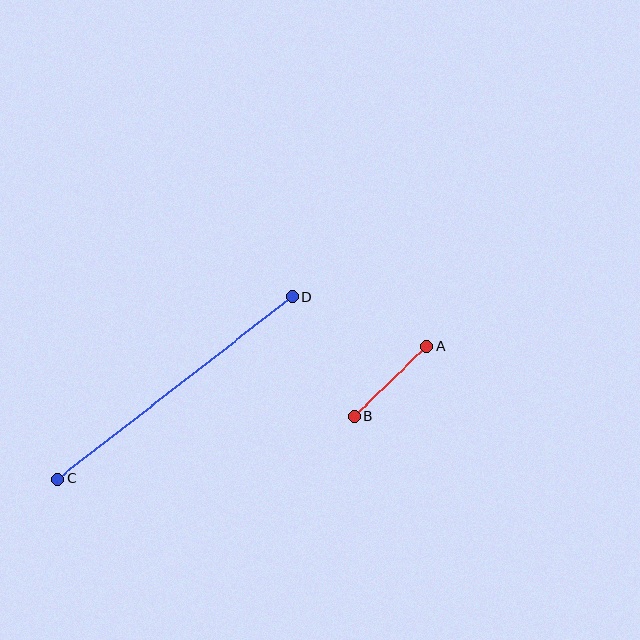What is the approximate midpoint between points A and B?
The midpoint is at approximately (390, 381) pixels.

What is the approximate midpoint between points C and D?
The midpoint is at approximately (175, 388) pixels.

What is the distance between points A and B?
The distance is approximately 100 pixels.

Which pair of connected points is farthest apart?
Points C and D are farthest apart.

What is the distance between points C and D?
The distance is approximately 296 pixels.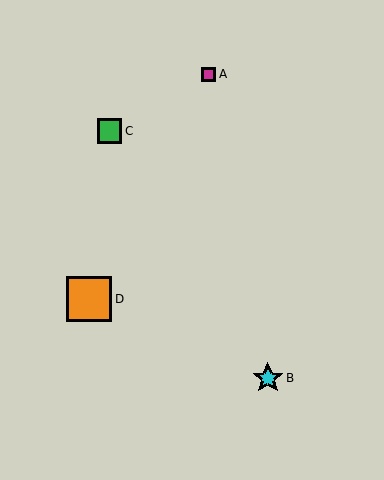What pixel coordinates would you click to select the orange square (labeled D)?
Click at (89, 299) to select the orange square D.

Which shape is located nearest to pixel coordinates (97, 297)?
The orange square (labeled D) at (89, 299) is nearest to that location.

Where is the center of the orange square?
The center of the orange square is at (89, 299).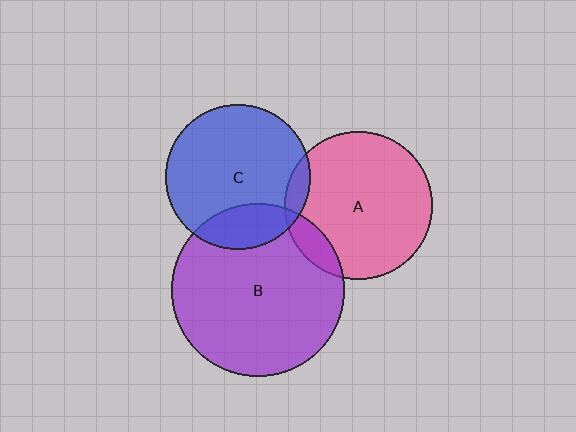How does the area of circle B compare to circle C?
Approximately 1.4 times.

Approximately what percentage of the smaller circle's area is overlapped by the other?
Approximately 20%.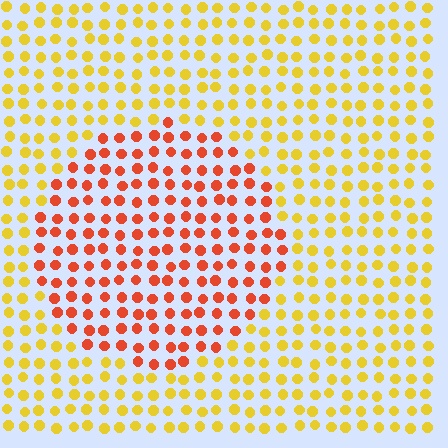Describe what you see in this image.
The image is filled with small yellow elements in a uniform arrangement. A circle-shaped region is visible where the elements are tinted to a slightly different hue, forming a subtle color boundary.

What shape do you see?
I see a circle.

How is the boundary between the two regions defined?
The boundary is defined purely by a slight shift in hue (about 43 degrees). Spacing, size, and orientation are identical on both sides.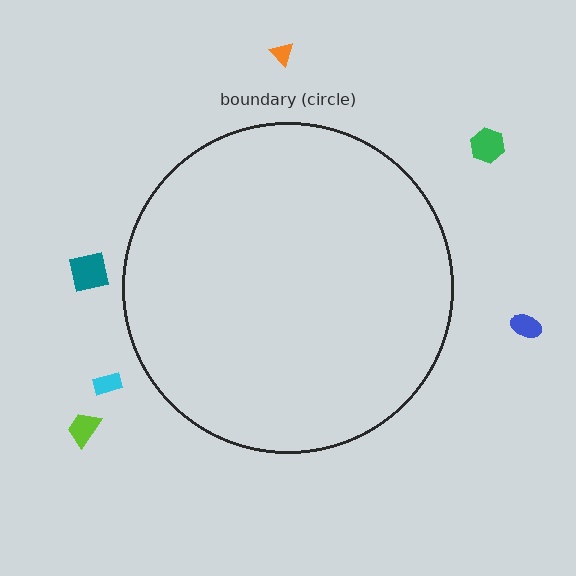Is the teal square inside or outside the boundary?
Outside.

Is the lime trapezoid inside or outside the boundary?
Outside.